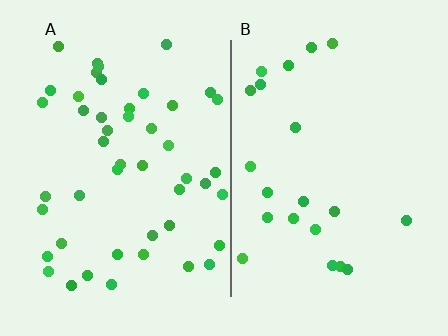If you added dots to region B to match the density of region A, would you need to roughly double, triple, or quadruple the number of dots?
Approximately double.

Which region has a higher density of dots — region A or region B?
A (the left).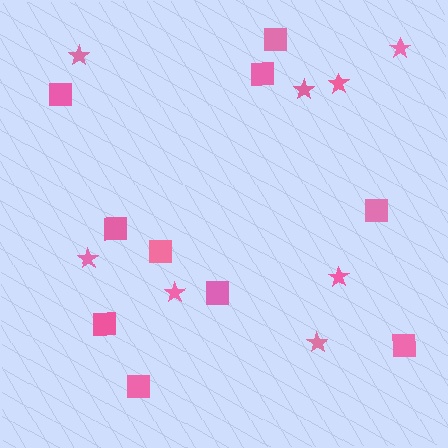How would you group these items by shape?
There are 2 groups: one group of squares (10) and one group of stars (8).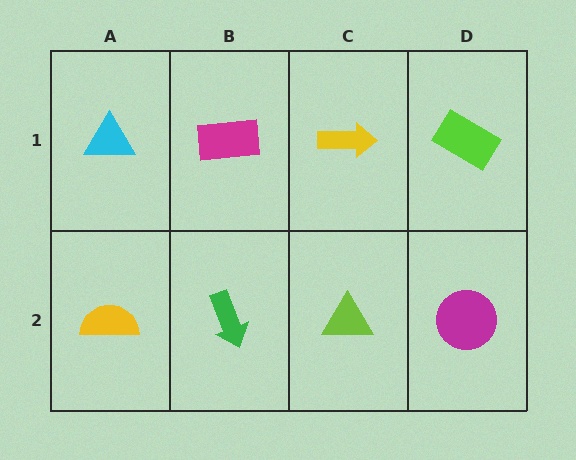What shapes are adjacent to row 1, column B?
A green arrow (row 2, column B), a cyan triangle (row 1, column A), a yellow arrow (row 1, column C).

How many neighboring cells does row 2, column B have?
3.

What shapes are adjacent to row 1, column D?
A magenta circle (row 2, column D), a yellow arrow (row 1, column C).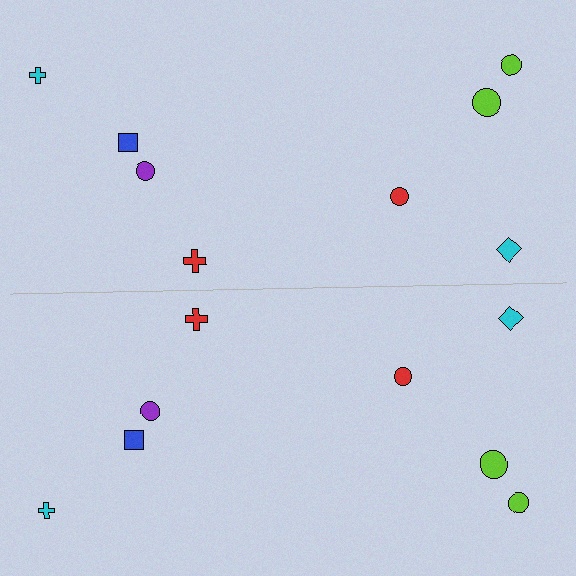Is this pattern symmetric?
Yes, this pattern has bilateral (reflection) symmetry.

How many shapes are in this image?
There are 16 shapes in this image.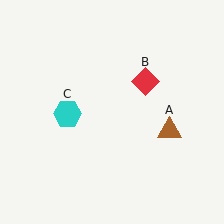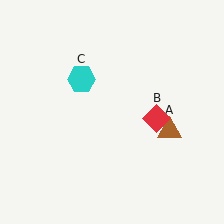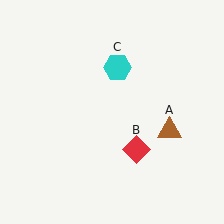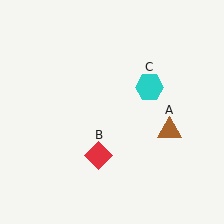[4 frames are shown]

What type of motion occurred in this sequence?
The red diamond (object B), cyan hexagon (object C) rotated clockwise around the center of the scene.